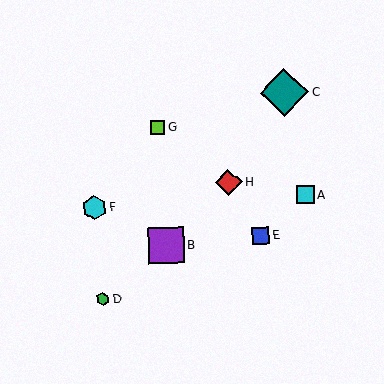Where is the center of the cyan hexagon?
The center of the cyan hexagon is at (94, 208).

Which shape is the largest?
The teal diamond (labeled C) is the largest.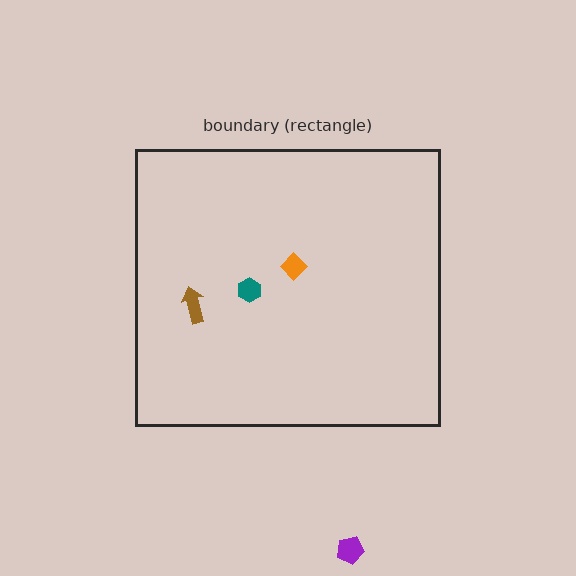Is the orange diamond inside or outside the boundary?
Inside.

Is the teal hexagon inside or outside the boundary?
Inside.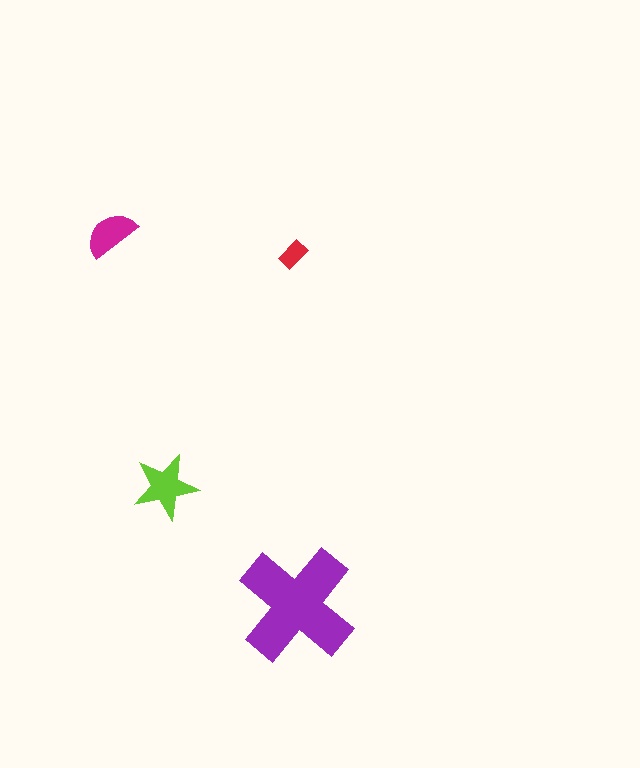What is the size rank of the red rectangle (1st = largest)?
4th.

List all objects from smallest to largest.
The red rectangle, the magenta semicircle, the lime star, the purple cross.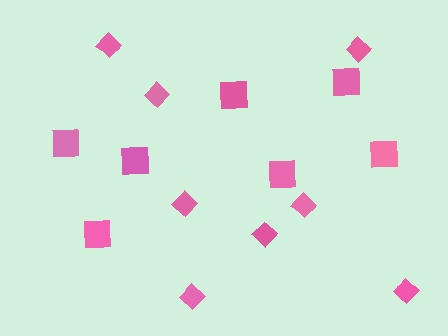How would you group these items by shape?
There are 2 groups: one group of diamonds (8) and one group of squares (7).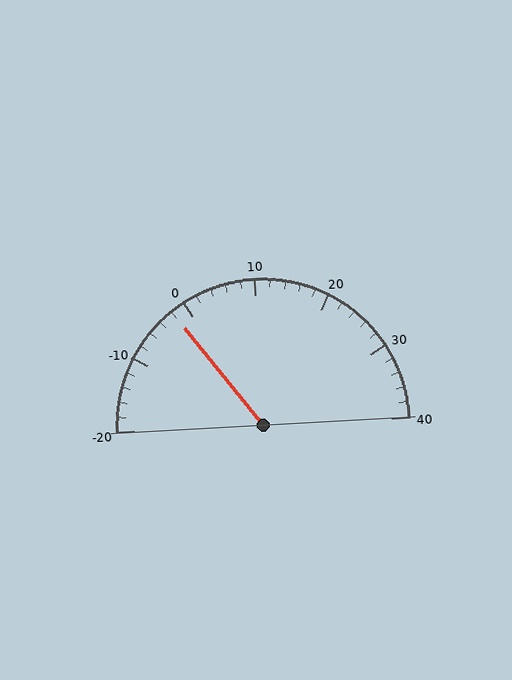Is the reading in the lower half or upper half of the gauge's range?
The reading is in the lower half of the range (-20 to 40).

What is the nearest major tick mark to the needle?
The nearest major tick mark is 0.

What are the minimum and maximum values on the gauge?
The gauge ranges from -20 to 40.